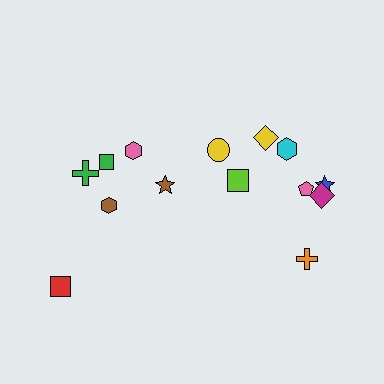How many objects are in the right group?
There are 8 objects.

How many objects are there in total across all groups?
There are 14 objects.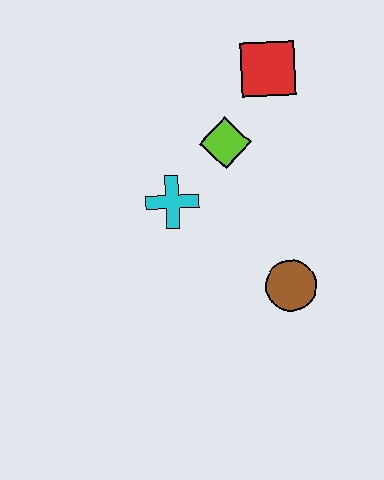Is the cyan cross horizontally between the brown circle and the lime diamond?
No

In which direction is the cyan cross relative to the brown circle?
The cyan cross is to the left of the brown circle.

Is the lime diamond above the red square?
No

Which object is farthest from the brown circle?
The red square is farthest from the brown circle.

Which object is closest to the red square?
The lime diamond is closest to the red square.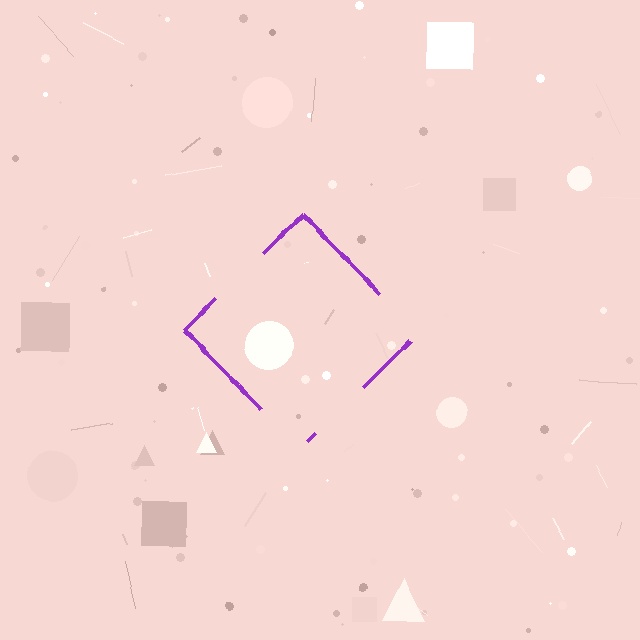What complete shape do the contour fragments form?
The contour fragments form a diamond.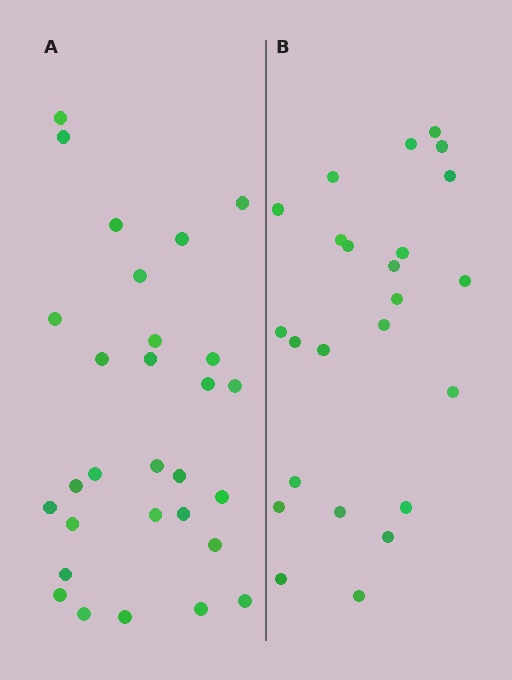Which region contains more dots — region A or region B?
Region A (the left region) has more dots.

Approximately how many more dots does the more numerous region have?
Region A has about 5 more dots than region B.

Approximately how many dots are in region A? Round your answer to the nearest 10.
About 30 dots. (The exact count is 29, which rounds to 30.)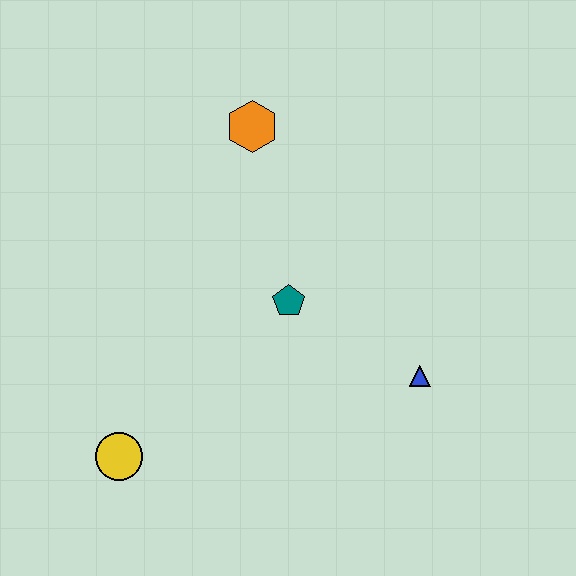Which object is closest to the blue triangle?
The teal pentagon is closest to the blue triangle.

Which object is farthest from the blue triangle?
The yellow circle is farthest from the blue triangle.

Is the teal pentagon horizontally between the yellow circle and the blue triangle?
Yes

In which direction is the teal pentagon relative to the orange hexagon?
The teal pentagon is below the orange hexagon.